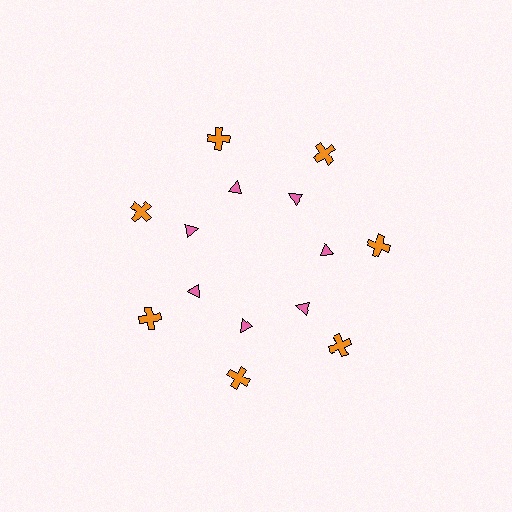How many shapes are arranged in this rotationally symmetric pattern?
There are 14 shapes, arranged in 7 groups of 2.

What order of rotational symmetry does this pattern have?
This pattern has 7-fold rotational symmetry.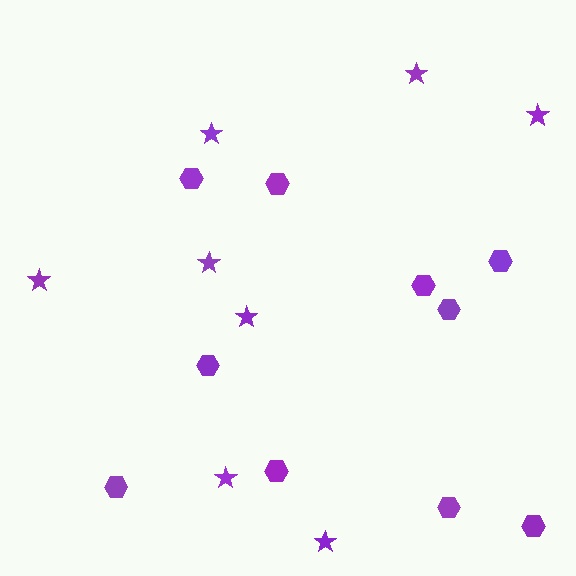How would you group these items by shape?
There are 2 groups: one group of hexagons (10) and one group of stars (8).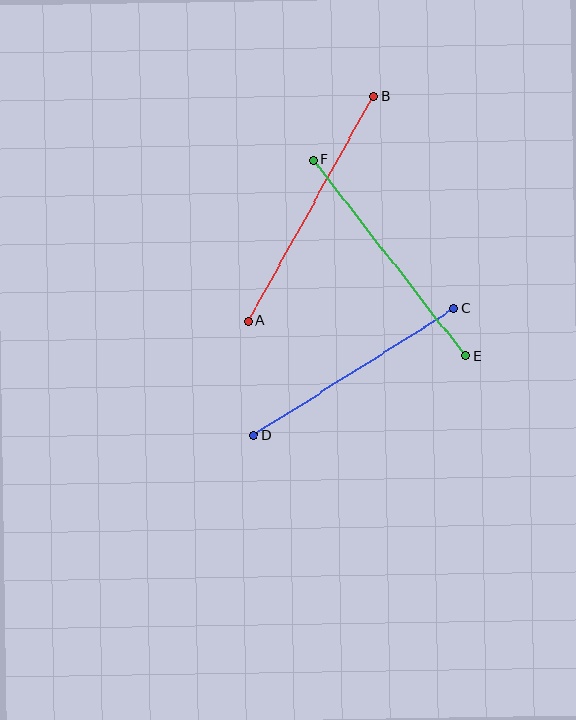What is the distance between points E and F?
The distance is approximately 249 pixels.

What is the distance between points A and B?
The distance is approximately 257 pixels.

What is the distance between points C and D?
The distance is approximately 237 pixels.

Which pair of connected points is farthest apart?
Points A and B are farthest apart.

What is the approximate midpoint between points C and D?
The midpoint is at approximately (354, 372) pixels.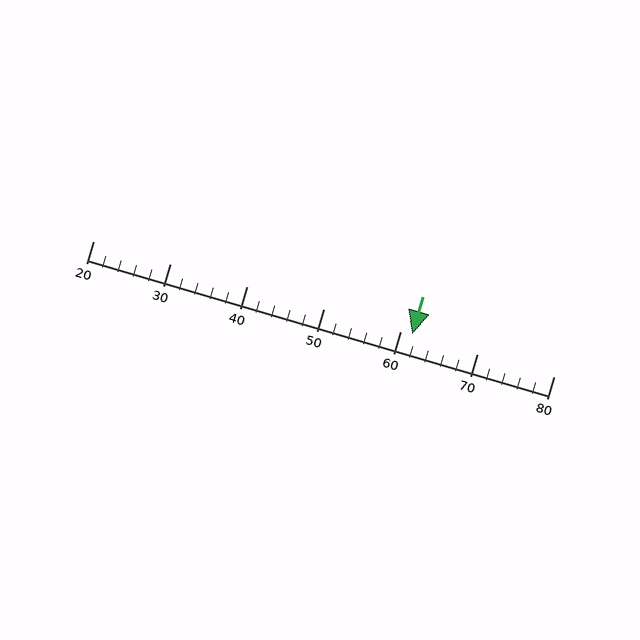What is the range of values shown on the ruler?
The ruler shows values from 20 to 80.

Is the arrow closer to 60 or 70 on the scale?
The arrow is closer to 60.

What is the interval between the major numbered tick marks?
The major tick marks are spaced 10 units apart.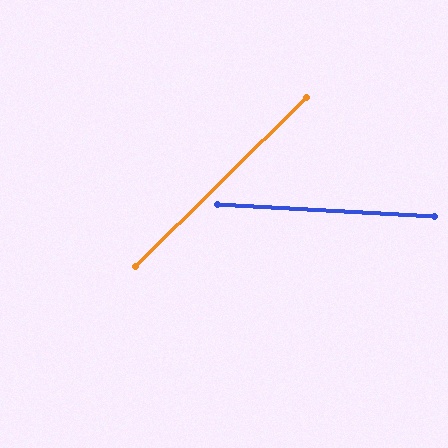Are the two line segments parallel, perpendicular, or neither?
Neither parallel nor perpendicular — they differ by about 48°.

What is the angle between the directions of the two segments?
Approximately 48 degrees.